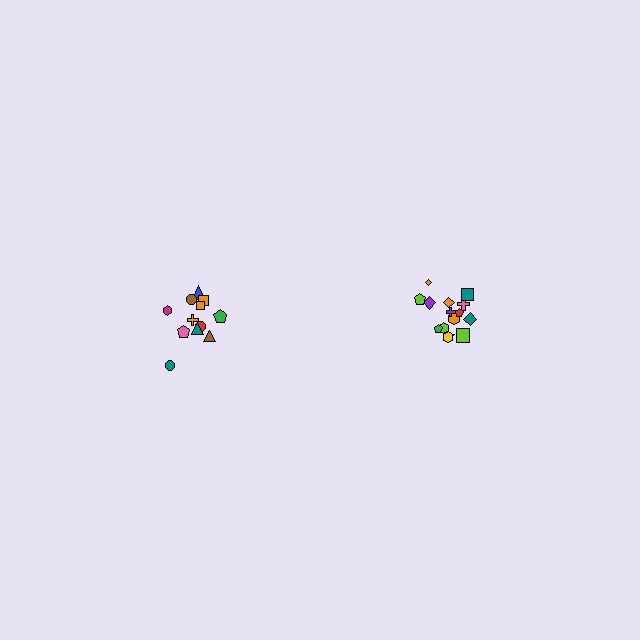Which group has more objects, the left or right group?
The right group.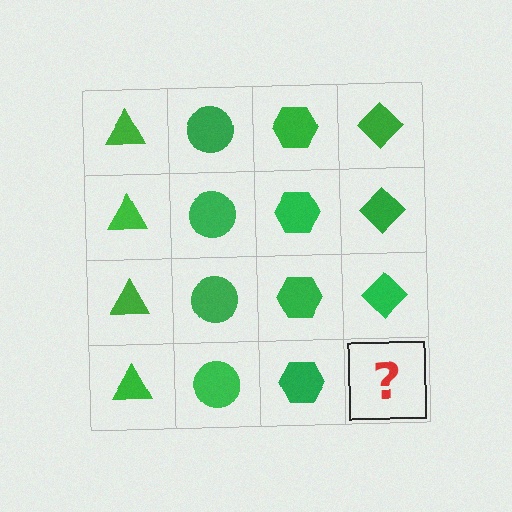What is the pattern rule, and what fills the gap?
The rule is that each column has a consistent shape. The gap should be filled with a green diamond.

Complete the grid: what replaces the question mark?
The question mark should be replaced with a green diamond.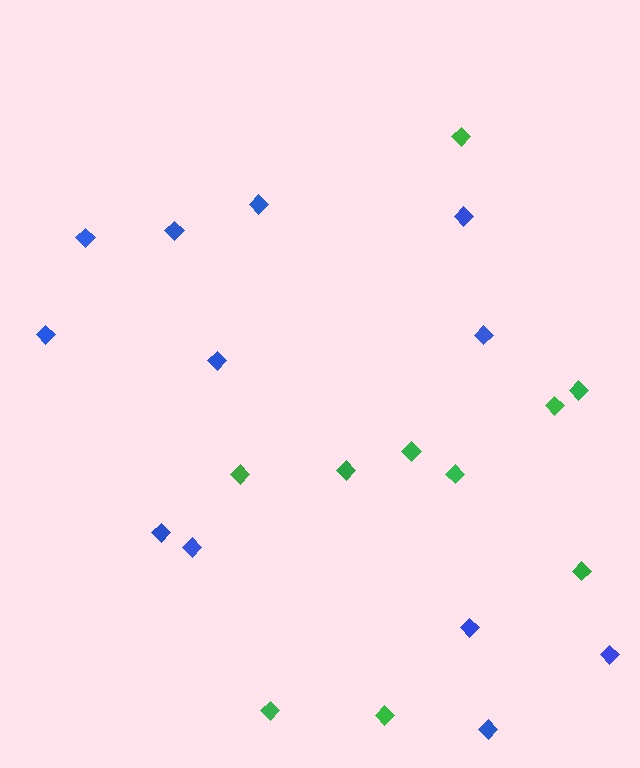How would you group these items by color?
There are 2 groups: one group of blue diamonds (12) and one group of green diamonds (10).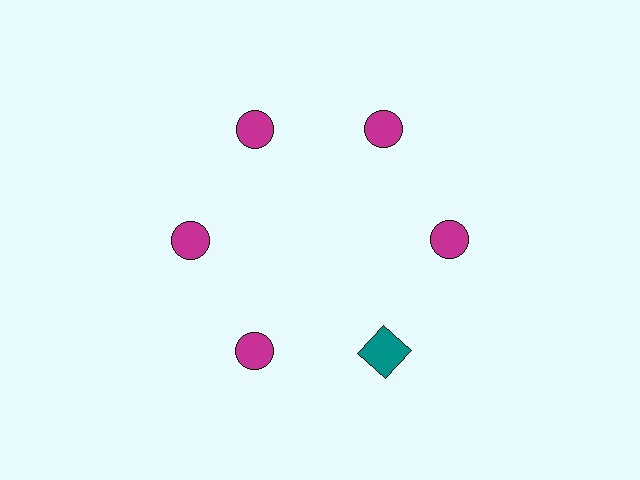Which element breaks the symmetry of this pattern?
The teal square at roughly the 5 o'clock position breaks the symmetry. All other shapes are magenta circles.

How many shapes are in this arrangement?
There are 6 shapes arranged in a ring pattern.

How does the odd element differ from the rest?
It differs in both color (teal instead of magenta) and shape (square instead of circle).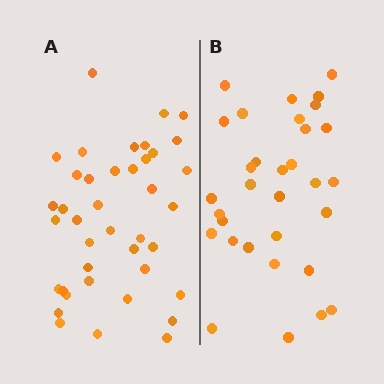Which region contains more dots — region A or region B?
Region A (the left region) has more dots.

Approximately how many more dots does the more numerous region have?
Region A has roughly 8 or so more dots than region B.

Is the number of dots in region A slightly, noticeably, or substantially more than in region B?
Region A has noticeably more, but not dramatically so. The ratio is roughly 1.2 to 1.